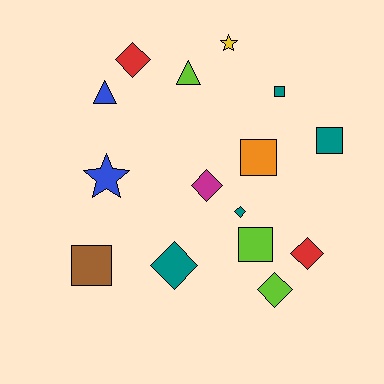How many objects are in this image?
There are 15 objects.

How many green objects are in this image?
There are no green objects.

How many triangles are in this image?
There are 2 triangles.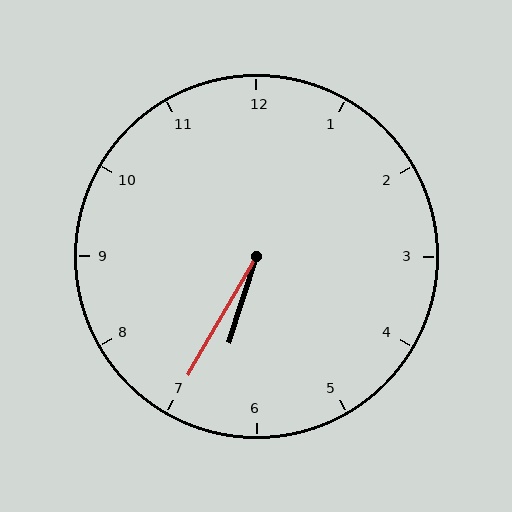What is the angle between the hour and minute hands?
Approximately 12 degrees.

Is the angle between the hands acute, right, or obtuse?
It is acute.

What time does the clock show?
6:35.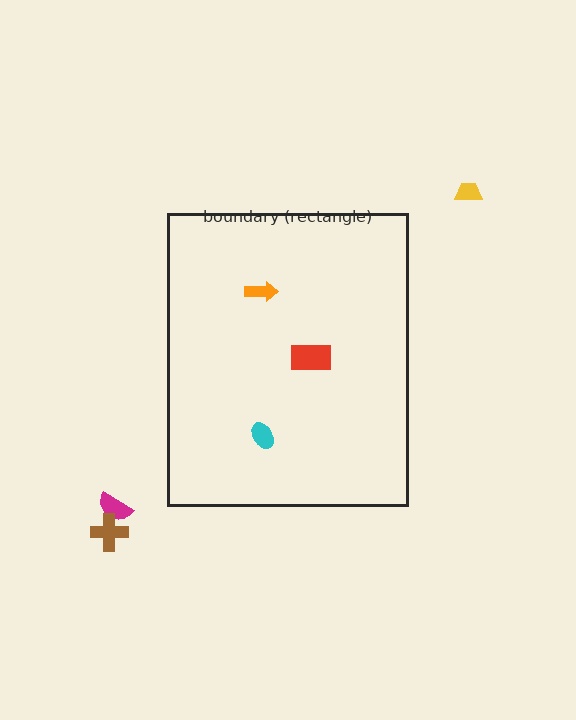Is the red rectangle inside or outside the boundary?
Inside.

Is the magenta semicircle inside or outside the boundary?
Outside.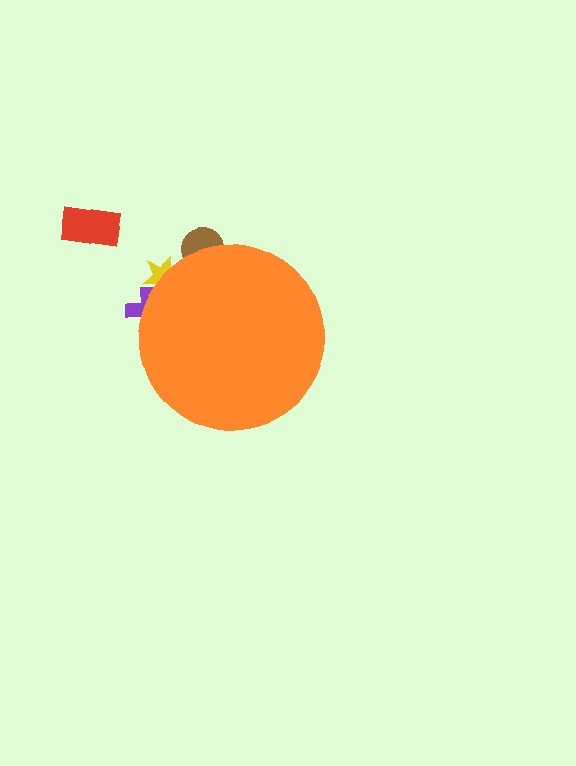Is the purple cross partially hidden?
Yes, the purple cross is partially hidden behind the orange circle.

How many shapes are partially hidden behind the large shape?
3 shapes are partially hidden.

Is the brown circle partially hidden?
Yes, the brown circle is partially hidden behind the orange circle.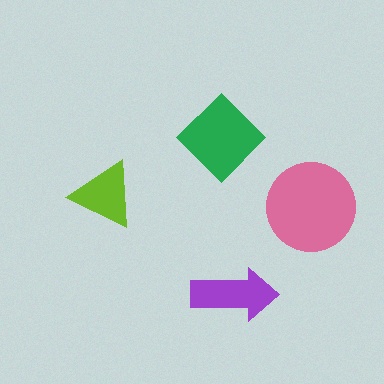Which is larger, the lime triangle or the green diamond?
The green diamond.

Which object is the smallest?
The lime triangle.